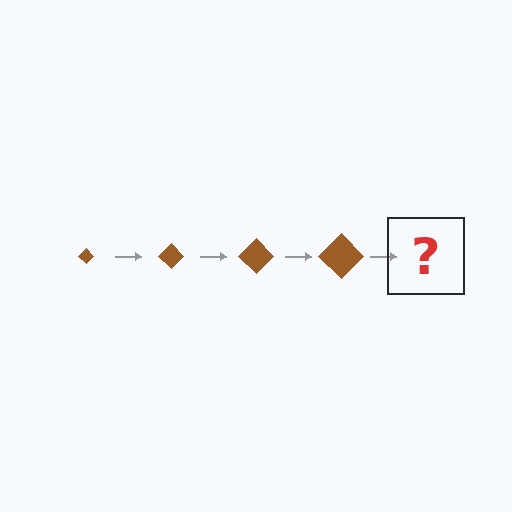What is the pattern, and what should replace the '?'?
The pattern is that the diamond gets progressively larger each step. The '?' should be a brown diamond, larger than the previous one.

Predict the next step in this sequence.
The next step is a brown diamond, larger than the previous one.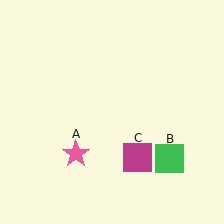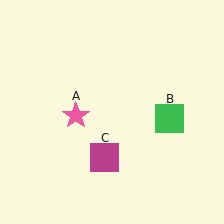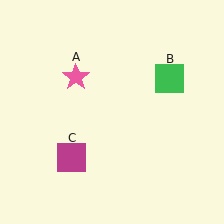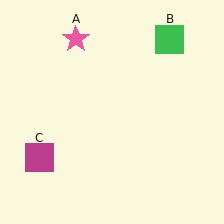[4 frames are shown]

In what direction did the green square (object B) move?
The green square (object B) moved up.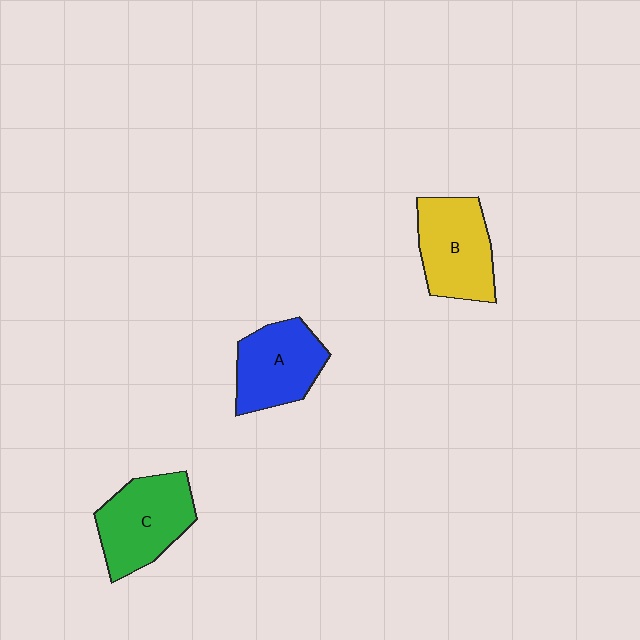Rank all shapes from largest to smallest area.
From largest to smallest: C (green), B (yellow), A (blue).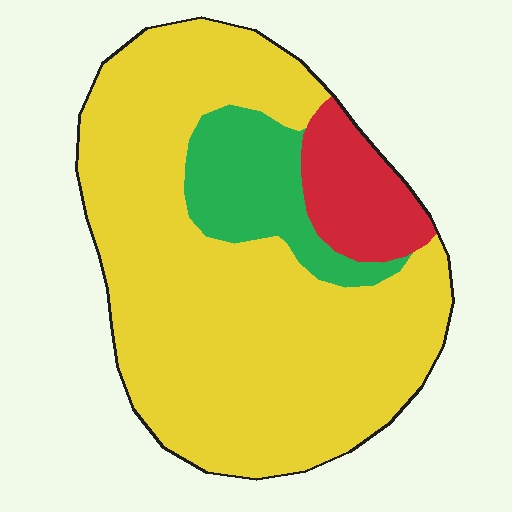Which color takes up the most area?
Yellow, at roughly 75%.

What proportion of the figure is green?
Green covers about 15% of the figure.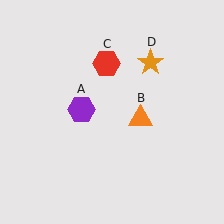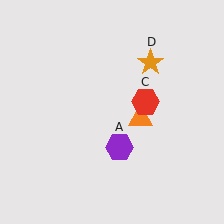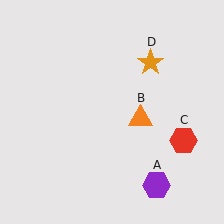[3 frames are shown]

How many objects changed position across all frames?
2 objects changed position: purple hexagon (object A), red hexagon (object C).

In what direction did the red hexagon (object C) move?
The red hexagon (object C) moved down and to the right.